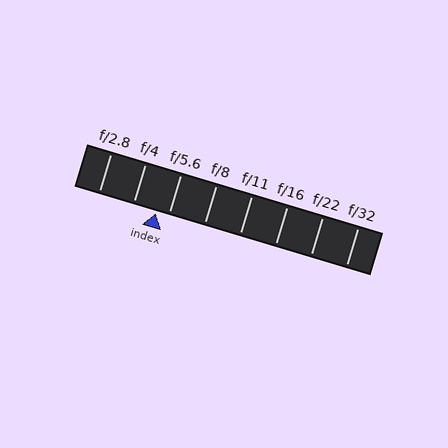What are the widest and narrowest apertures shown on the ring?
The widest aperture shown is f/2.8 and the narrowest is f/32.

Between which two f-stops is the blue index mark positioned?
The index mark is between f/4 and f/5.6.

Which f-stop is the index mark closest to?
The index mark is closest to f/5.6.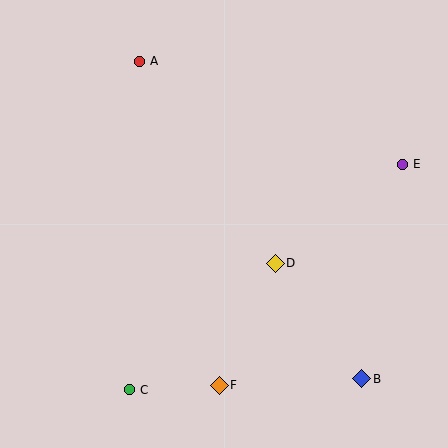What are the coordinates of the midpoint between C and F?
The midpoint between C and F is at (174, 388).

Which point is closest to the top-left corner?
Point A is closest to the top-left corner.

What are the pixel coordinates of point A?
Point A is at (139, 61).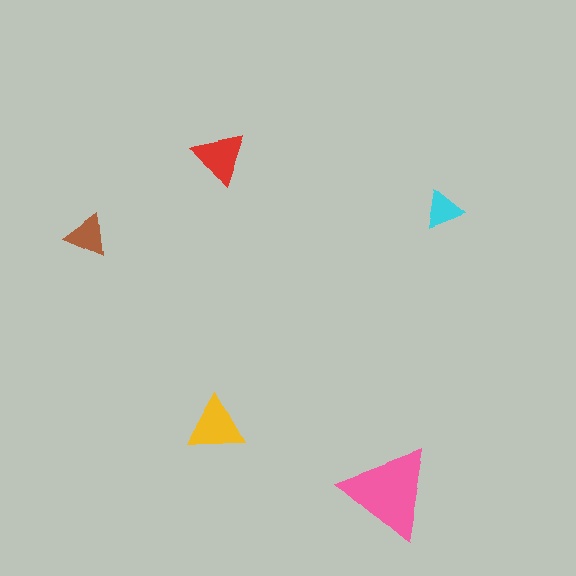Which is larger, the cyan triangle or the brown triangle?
The brown one.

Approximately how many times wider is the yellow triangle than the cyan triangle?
About 1.5 times wider.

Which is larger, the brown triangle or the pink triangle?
The pink one.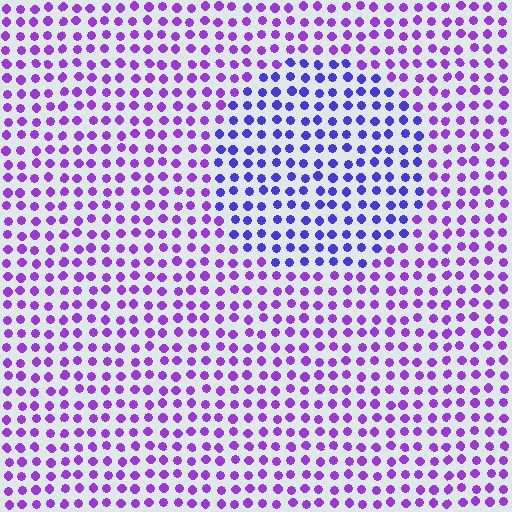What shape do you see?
I see a circle.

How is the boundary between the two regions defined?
The boundary is defined purely by a slight shift in hue (about 32 degrees). Spacing, size, and orientation are identical on both sides.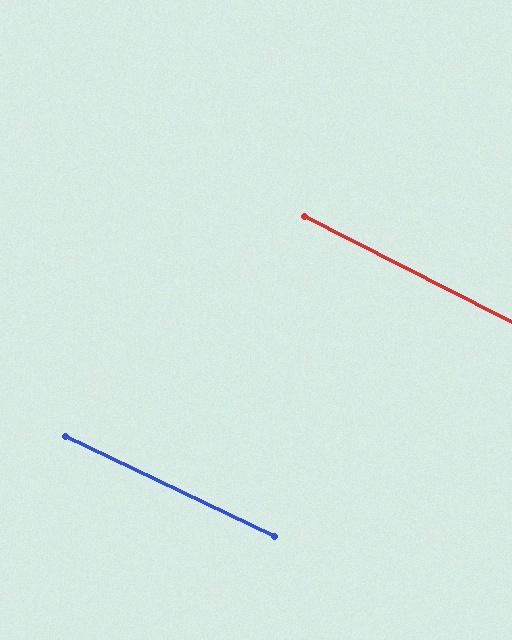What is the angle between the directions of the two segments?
Approximately 1 degree.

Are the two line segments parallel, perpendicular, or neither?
Parallel — their directions differ by only 1.3°.